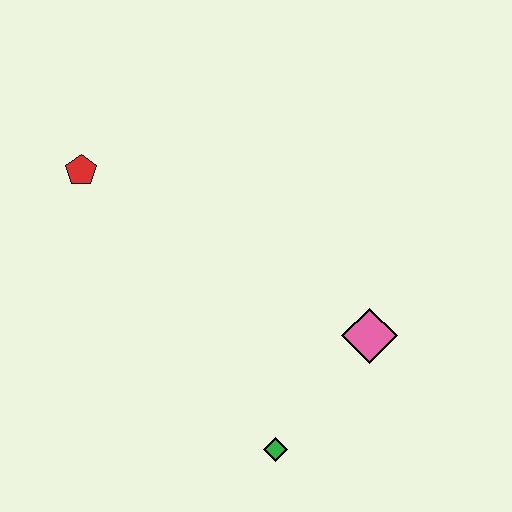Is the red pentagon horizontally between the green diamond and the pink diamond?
No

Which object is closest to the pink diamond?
The green diamond is closest to the pink diamond.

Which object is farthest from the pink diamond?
The red pentagon is farthest from the pink diamond.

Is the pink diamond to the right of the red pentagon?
Yes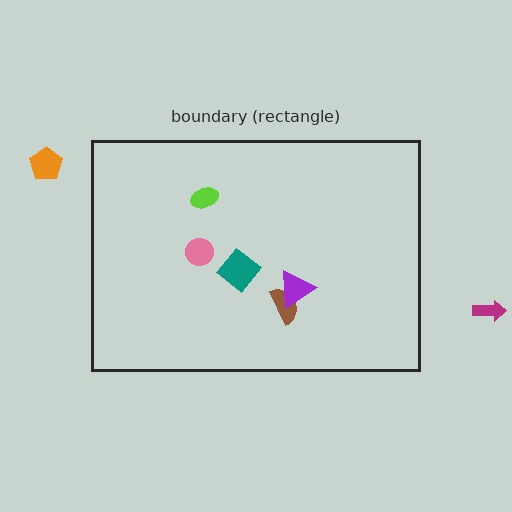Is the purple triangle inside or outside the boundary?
Inside.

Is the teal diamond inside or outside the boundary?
Inside.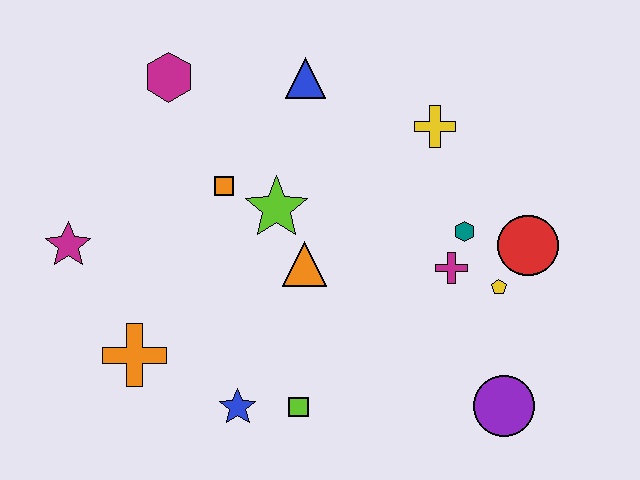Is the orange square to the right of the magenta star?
Yes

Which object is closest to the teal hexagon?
The magenta cross is closest to the teal hexagon.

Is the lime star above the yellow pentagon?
Yes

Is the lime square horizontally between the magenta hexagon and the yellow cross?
Yes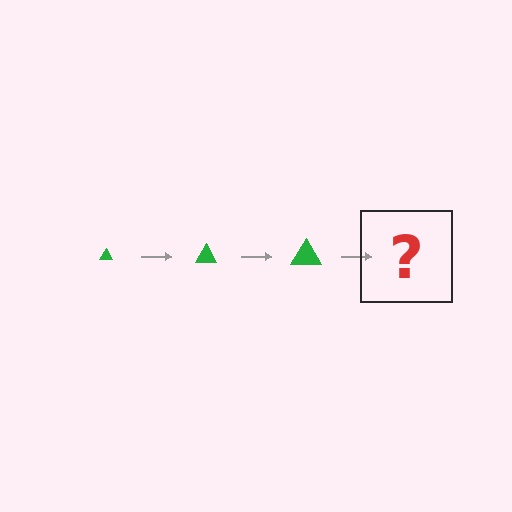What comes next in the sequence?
The next element should be a green triangle, larger than the previous one.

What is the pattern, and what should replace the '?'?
The pattern is that the triangle gets progressively larger each step. The '?' should be a green triangle, larger than the previous one.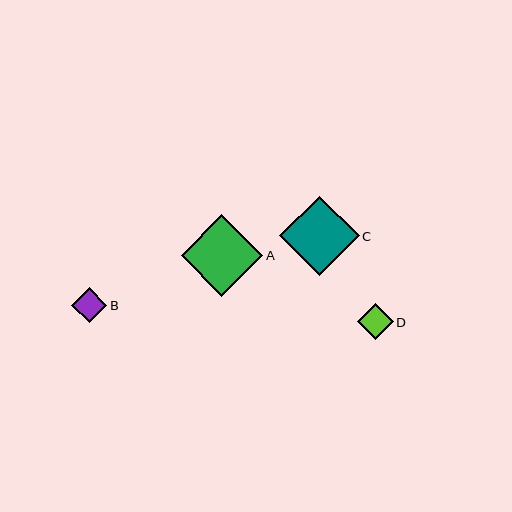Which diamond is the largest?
Diamond A is the largest with a size of approximately 82 pixels.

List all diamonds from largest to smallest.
From largest to smallest: A, C, D, B.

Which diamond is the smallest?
Diamond B is the smallest with a size of approximately 35 pixels.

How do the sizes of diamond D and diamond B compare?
Diamond D and diamond B are approximately the same size.